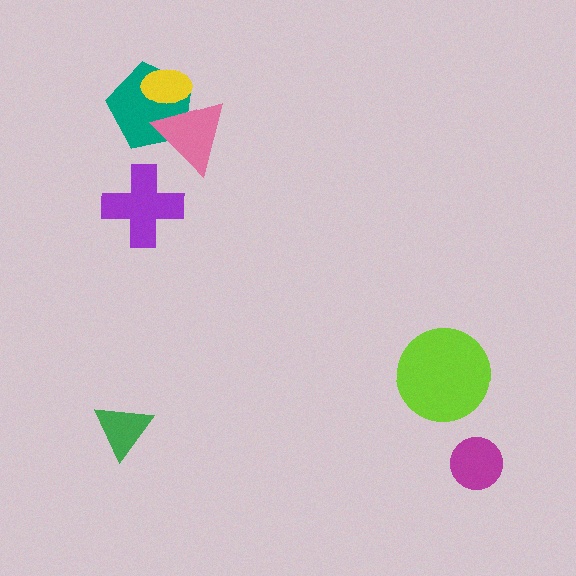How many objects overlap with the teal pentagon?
2 objects overlap with the teal pentagon.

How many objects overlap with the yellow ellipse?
2 objects overlap with the yellow ellipse.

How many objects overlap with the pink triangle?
2 objects overlap with the pink triangle.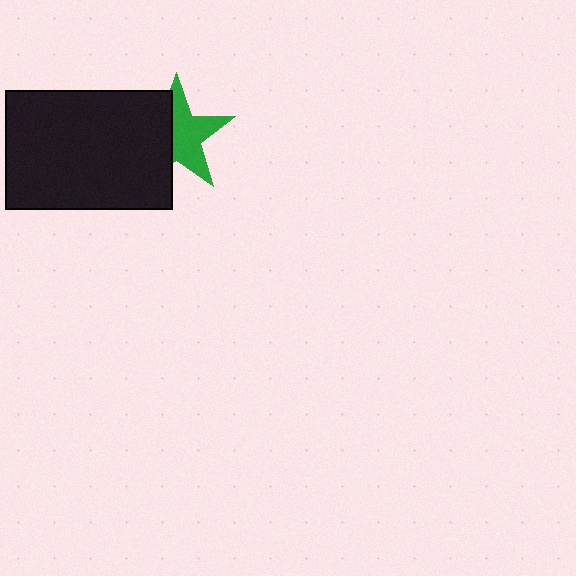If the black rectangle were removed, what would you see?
You would see the complete green star.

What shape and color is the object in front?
The object in front is a black rectangle.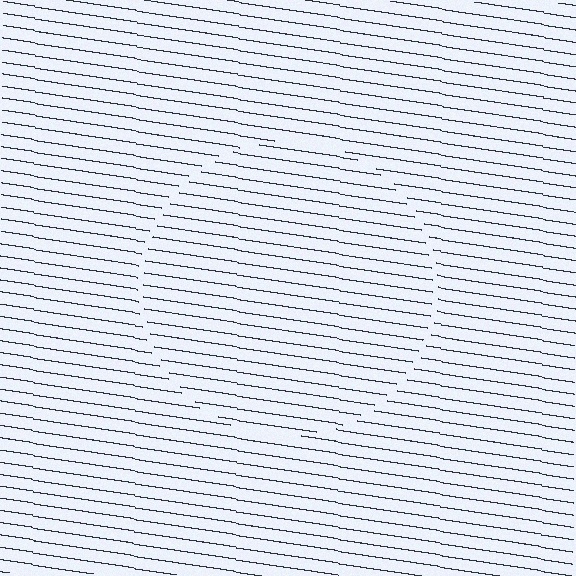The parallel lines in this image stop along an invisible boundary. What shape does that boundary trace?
An illusory circle. The interior of the shape contains the same grating, shifted by half a period — the contour is defined by the phase discontinuity where line-ends from the inner and outer gratings abut.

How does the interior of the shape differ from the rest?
The interior of the shape contains the same grating, shifted by half a period — the contour is defined by the phase discontinuity where line-ends from the inner and outer gratings abut.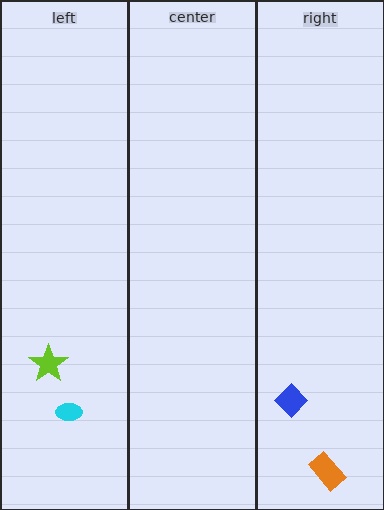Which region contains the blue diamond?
The right region.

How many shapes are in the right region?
2.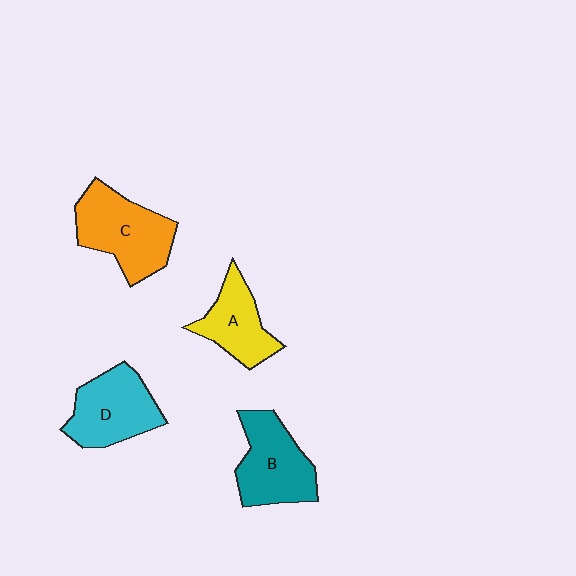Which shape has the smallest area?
Shape A (yellow).